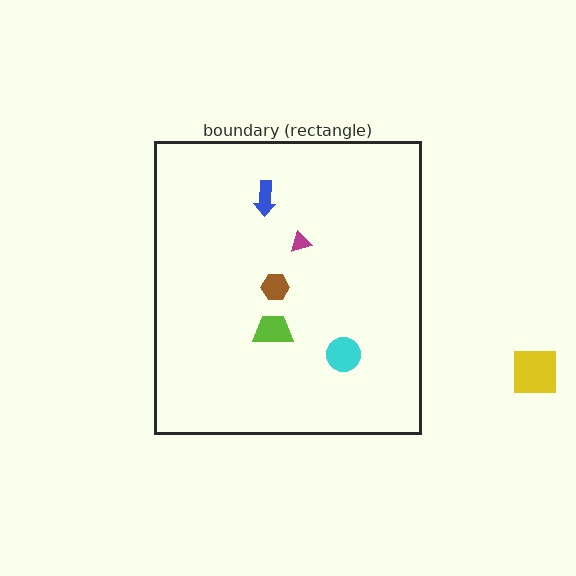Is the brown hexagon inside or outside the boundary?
Inside.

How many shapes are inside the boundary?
5 inside, 1 outside.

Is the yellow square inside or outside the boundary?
Outside.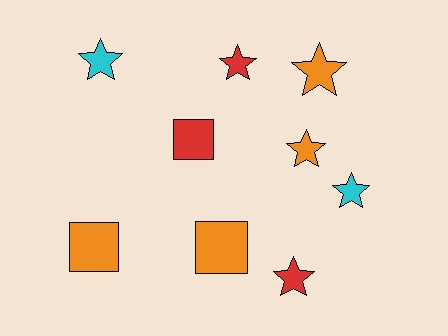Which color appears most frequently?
Orange, with 4 objects.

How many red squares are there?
There is 1 red square.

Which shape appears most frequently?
Star, with 6 objects.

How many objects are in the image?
There are 9 objects.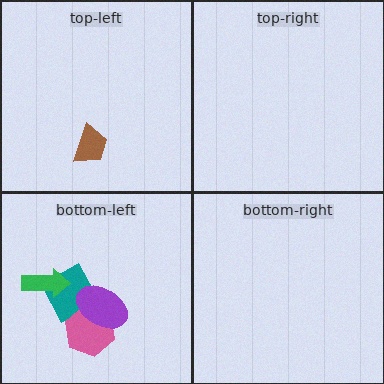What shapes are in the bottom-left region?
The teal diamond, the pink hexagon, the green arrow, the purple ellipse.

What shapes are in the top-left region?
The brown trapezoid.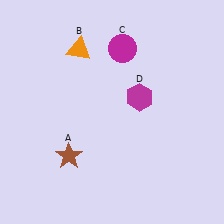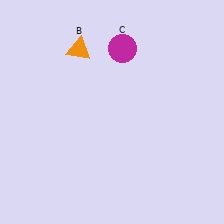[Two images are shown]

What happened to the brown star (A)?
The brown star (A) was removed in Image 2. It was in the bottom-left area of Image 1.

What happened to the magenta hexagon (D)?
The magenta hexagon (D) was removed in Image 2. It was in the top-right area of Image 1.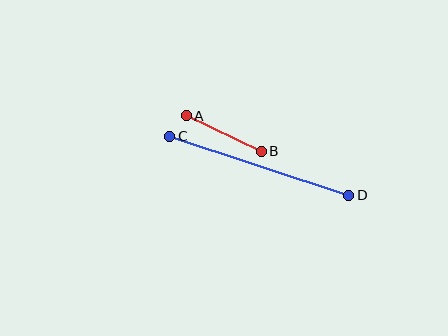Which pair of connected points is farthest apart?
Points C and D are farthest apart.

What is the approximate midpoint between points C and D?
The midpoint is at approximately (259, 166) pixels.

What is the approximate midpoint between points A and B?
The midpoint is at approximately (224, 134) pixels.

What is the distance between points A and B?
The distance is approximately 83 pixels.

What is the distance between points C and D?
The distance is approximately 188 pixels.